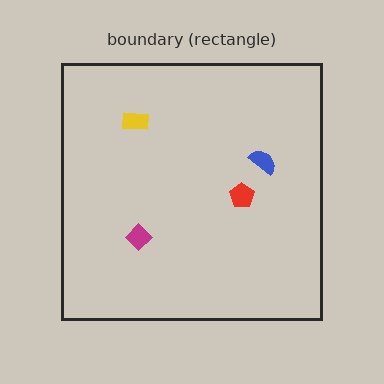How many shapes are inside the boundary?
4 inside, 0 outside.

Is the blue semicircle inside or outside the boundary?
Inside.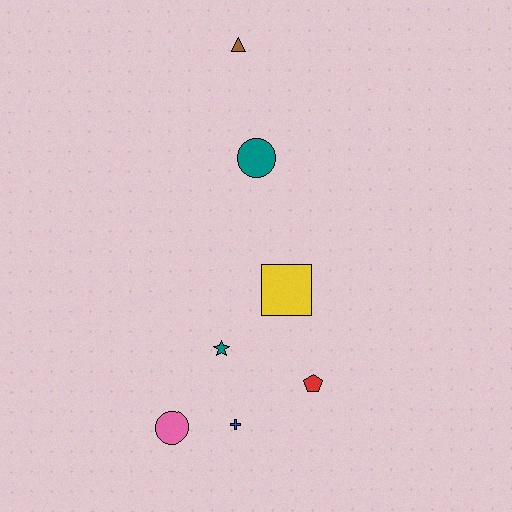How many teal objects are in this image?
There are 2 teal objects.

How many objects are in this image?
There are 7 objects.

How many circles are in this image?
There are 2 circles.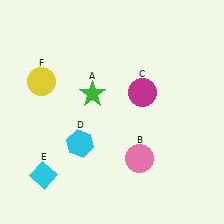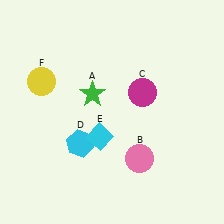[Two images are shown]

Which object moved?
The cyan diamond (E) moved right.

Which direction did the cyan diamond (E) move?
The cyan diamond (E) moved right.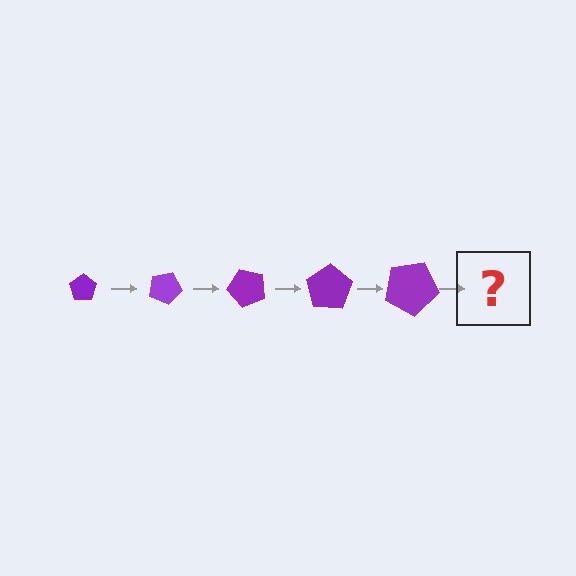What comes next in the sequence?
The next element should be a pentagon, larger than the previous one and rotated 125 degrees from the start.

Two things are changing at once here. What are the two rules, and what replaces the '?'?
The two rules are that the pentagon grows larger each step and it rotates 25 degrees each step. The '?' should be a pentagon, larger than the previous one and rotated 125 degrees from the start.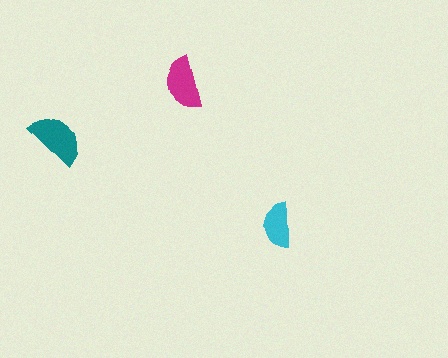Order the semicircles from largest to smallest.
the teal one, the magenta one, the cyan one.